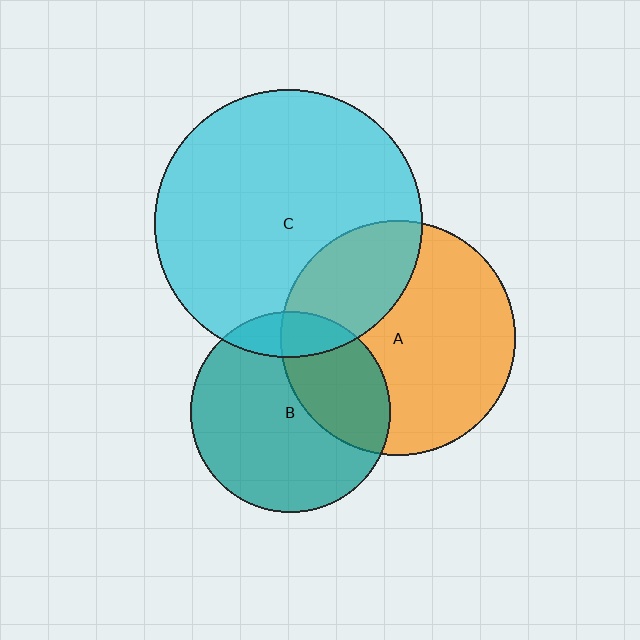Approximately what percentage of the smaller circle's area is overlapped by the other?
Approximately 35%.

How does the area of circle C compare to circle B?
Approximately 1.8 times.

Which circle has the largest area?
Circle C (cyan).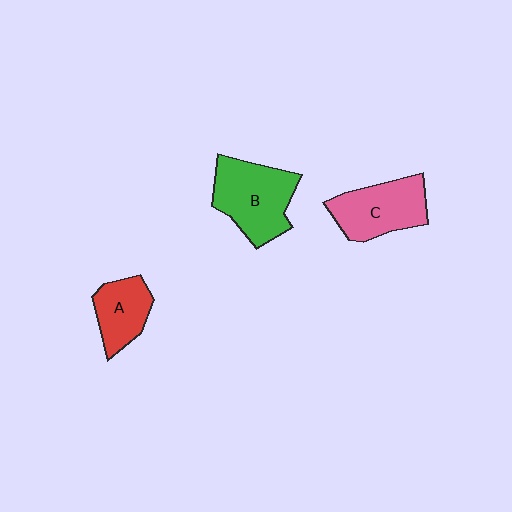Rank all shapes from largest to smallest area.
From largest to smallest: B (green), C (pink), A (red).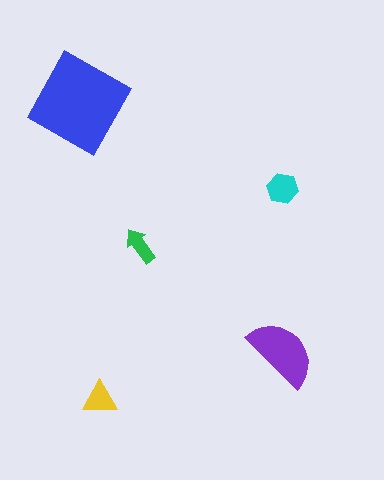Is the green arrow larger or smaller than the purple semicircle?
Smaller.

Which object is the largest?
The blue diamond.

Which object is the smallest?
The green arrow.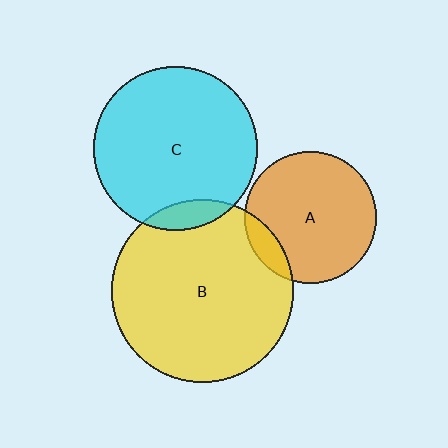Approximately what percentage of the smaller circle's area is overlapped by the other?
Approximately 10%.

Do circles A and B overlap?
Yes.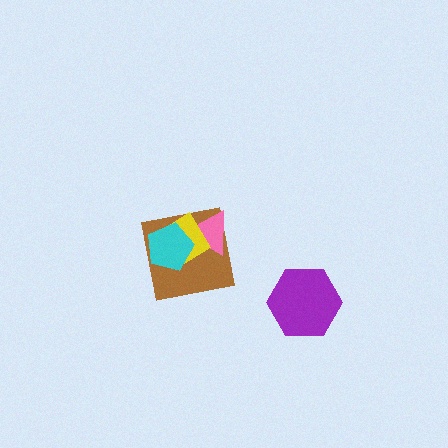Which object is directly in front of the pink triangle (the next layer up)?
The yellow diamond is directly in front of the pink triangle.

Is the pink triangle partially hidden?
Yes, it is partially covered by another shape.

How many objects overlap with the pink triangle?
3 objects overlap with the pink triangle.